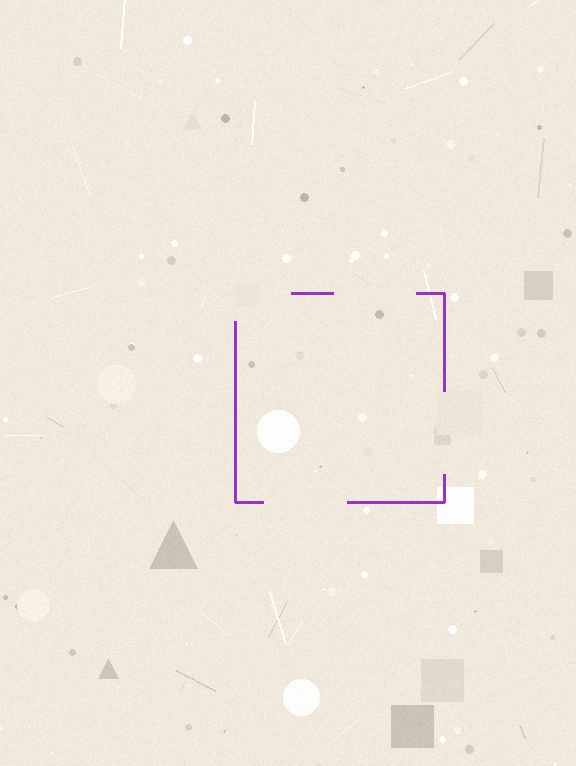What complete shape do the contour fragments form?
The contour fragments form a square.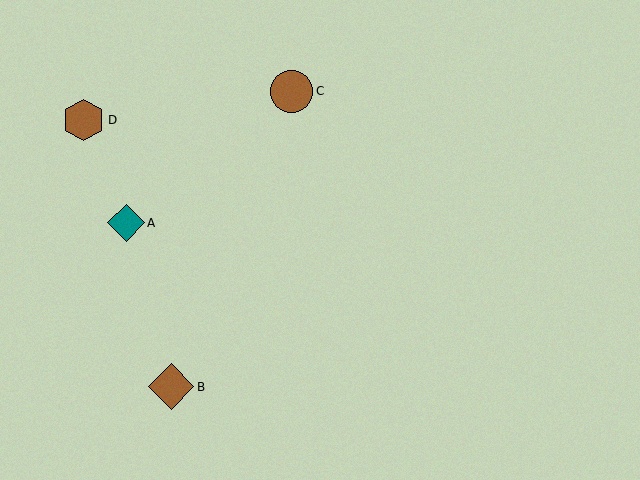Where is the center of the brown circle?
The center of the brown circle is at (292, 91).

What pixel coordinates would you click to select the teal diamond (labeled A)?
Click at (126, 223) to select the teal diamond A.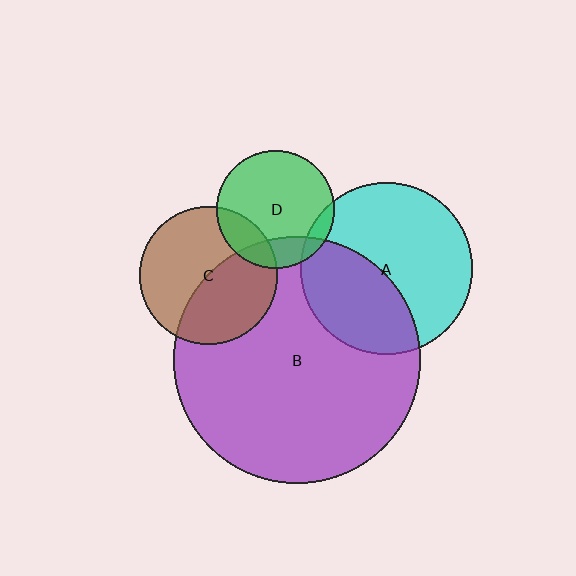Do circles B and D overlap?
Yes.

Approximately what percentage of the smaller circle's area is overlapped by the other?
Approximately 15%.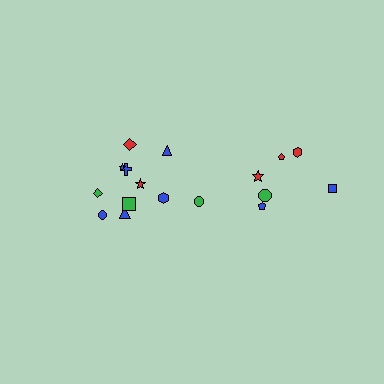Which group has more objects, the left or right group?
The left group.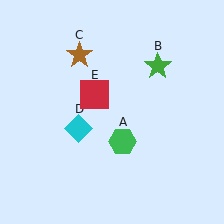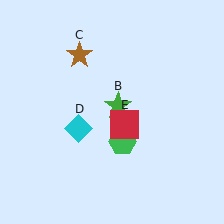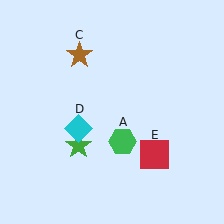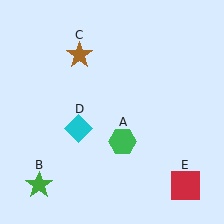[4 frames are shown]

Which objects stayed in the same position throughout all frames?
Green hexagon (object A) and brown star (object C) and cyan diamond (object D) remained stationary.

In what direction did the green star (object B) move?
The green star (object B) moved down and to the left.